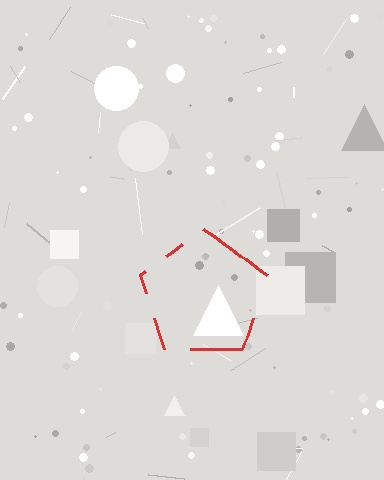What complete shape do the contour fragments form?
The contour fragments form a pentagon.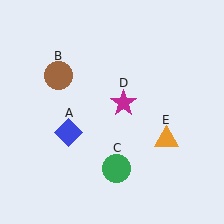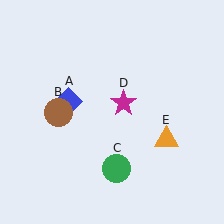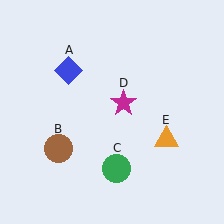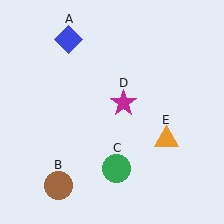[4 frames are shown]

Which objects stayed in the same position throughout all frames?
Green circle (object C) and magenta star (object D) and orange triangle (object E) remained stationary.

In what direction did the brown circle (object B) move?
The brown circle (object B) moved down.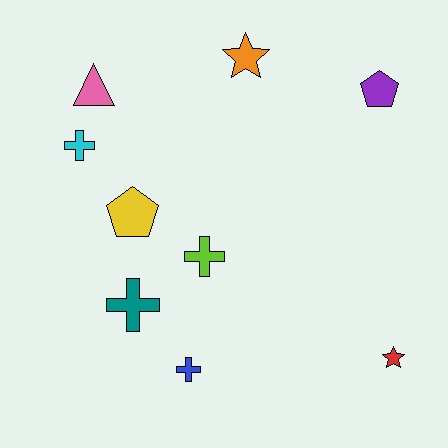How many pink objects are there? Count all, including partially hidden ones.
There is 1 pink object.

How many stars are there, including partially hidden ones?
There are 2 stars.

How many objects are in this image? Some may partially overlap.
There are 9 objects.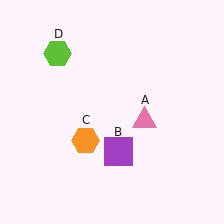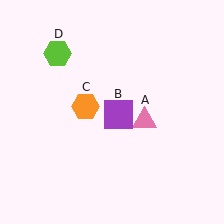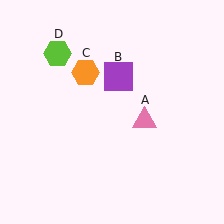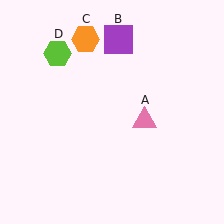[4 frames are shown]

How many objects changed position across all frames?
2 objects changed position: purple square (object B), orange hexagon (object C).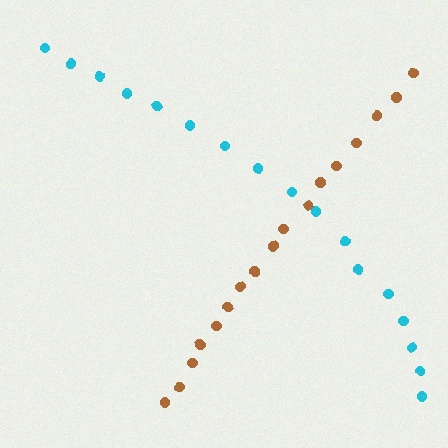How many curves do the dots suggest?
There are 2 distinct paths.